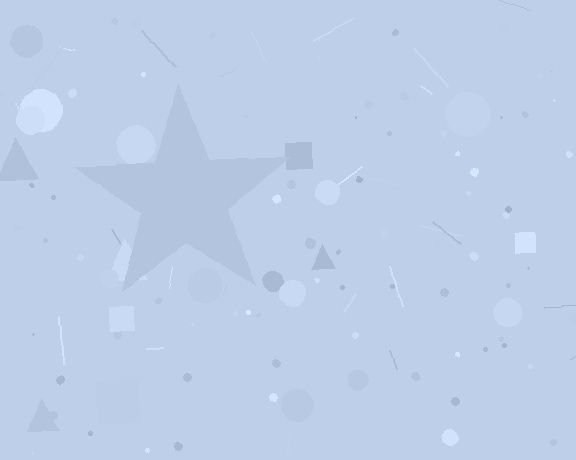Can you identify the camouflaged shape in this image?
The camouflaged shape is a star.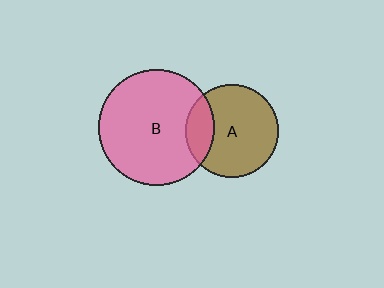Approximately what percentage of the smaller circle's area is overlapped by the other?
Approximately 20%.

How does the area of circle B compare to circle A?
Approximately 1.6 times.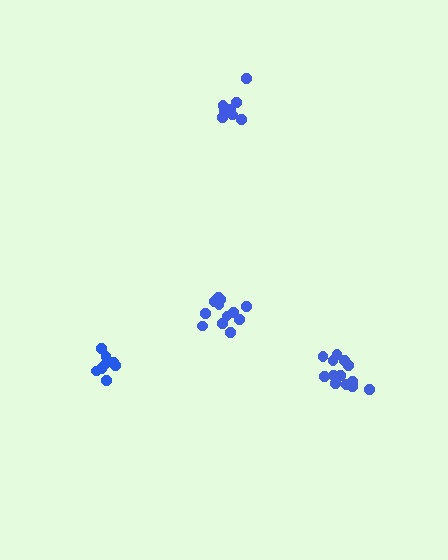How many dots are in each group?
Group 1: 13 dots, Group 2: 8 dots, Group 3: 8 dots, Group 4: 12 dots (41 total).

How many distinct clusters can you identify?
There are 4 distinct clusters.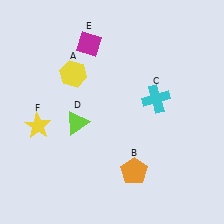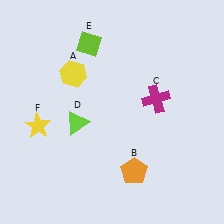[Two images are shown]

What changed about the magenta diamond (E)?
In Image 1, E is magenta. In Image 2, it changed to lime.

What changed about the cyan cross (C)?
In Image 1, C is cyan. In Image 2, it changed to magenta.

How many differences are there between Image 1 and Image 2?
There are 2 differences between the two images.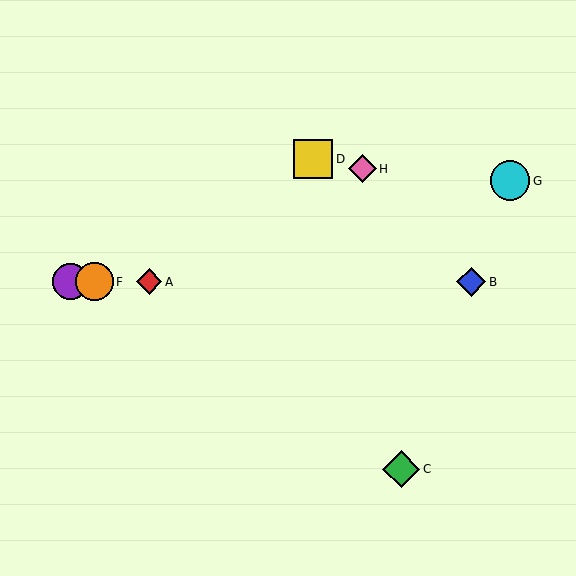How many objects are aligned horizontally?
4 objects (A, B, E, F) are aligned horizontally.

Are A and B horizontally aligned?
Yes, both are at y≈282.